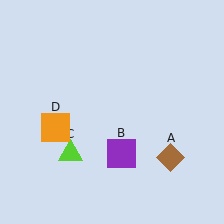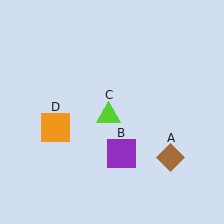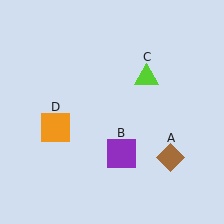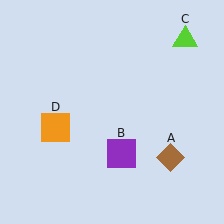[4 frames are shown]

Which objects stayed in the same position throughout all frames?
Brown diamond (object A) and purple square (object B) and orange square (object D) remained stationary.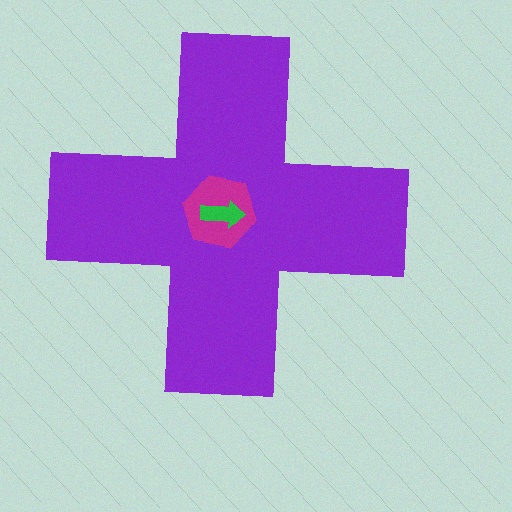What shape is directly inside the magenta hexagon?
The green arrow.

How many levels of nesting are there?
3.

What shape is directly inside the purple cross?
The magenta hexagon.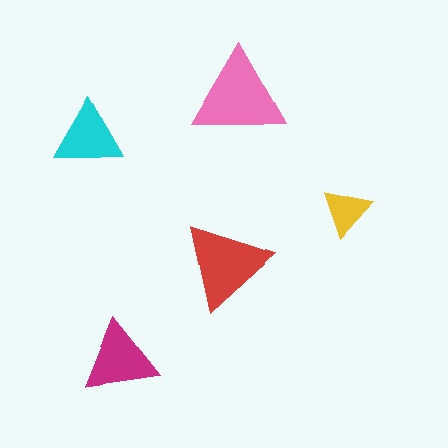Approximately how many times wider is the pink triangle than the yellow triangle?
About 2 times wider.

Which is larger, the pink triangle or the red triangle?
The pink one.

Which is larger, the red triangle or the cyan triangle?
The red one.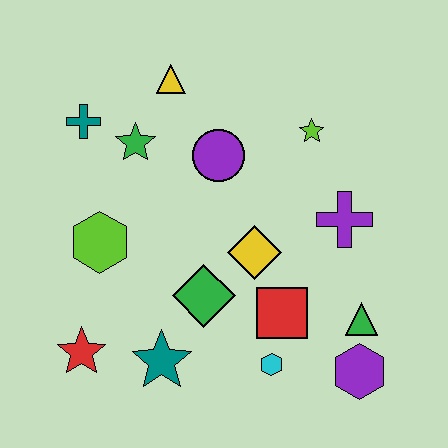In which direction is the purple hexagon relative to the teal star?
The purple hexagon is to the right of the teal star.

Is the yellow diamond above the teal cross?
No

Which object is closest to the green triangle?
The purple hexagon is closest to the green triangle.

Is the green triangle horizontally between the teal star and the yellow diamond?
No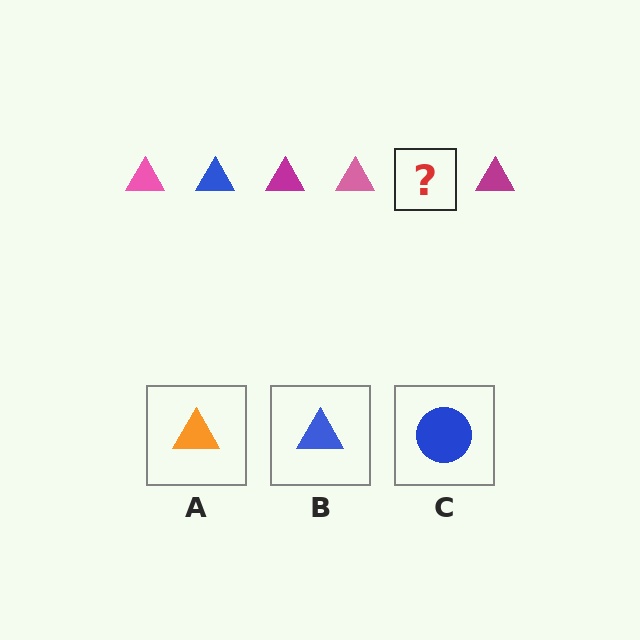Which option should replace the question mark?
Option B.